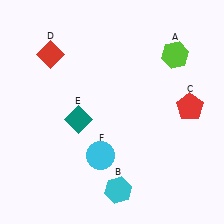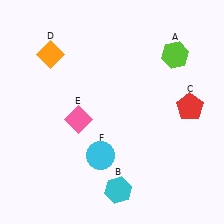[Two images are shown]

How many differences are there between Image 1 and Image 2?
There are 2 differences between the two images.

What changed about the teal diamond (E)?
In Image 1, E is teal. In Image 2, it changed to pink.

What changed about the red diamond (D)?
In Image 1, D is red. In Image 2, it changed to orange.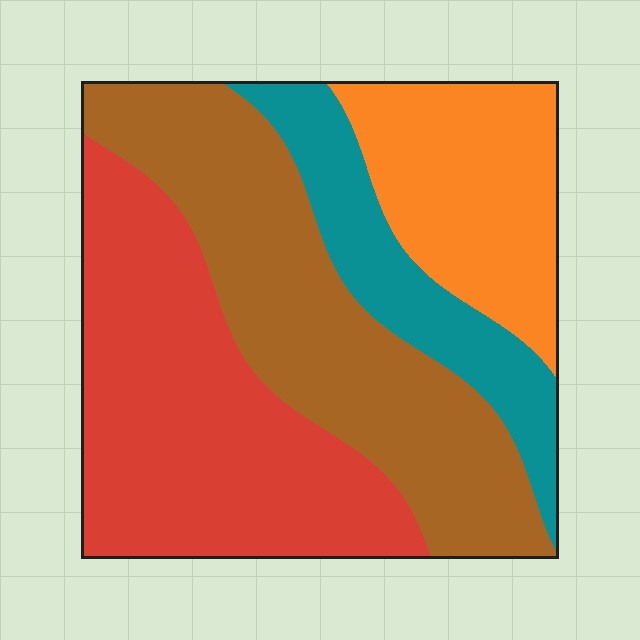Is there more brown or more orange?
Brown.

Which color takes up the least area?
Teal, at roughly 15%.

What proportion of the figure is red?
Red covers roughly 35% of the figure.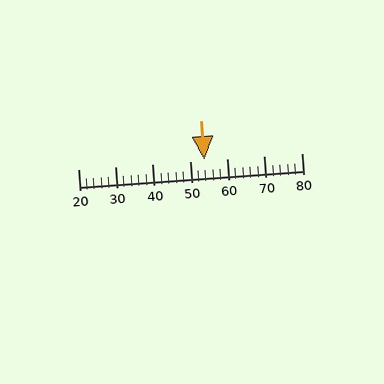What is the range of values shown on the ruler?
The ruler shows values from 20 to 80.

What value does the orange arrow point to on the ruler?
The orange arrow points to approximately 54.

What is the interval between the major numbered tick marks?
The major tick marks are spaced 10 units apart.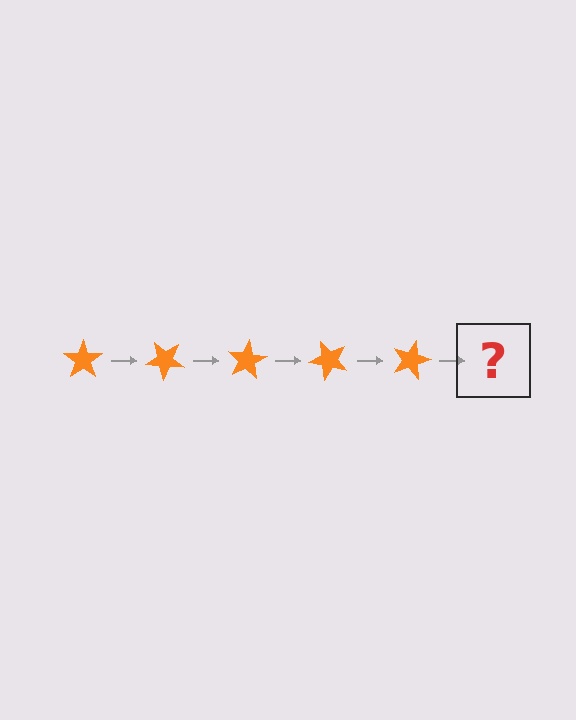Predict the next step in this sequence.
The next step is an orange star rotated 200 degrees.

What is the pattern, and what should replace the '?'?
The pattern is that the star rotates 40 degrees each step. The '?' should be an orange star rotated 200 degrees.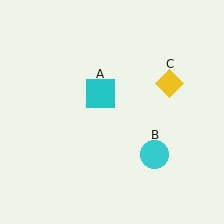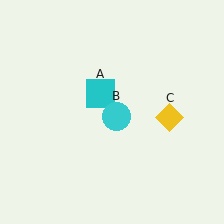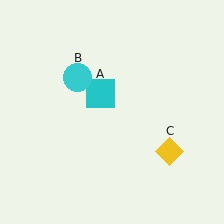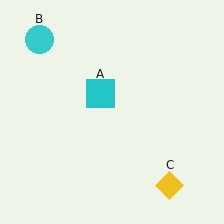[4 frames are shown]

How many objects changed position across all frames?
2 objects changed position: cyan circle (object B), yellow diamond (object C).